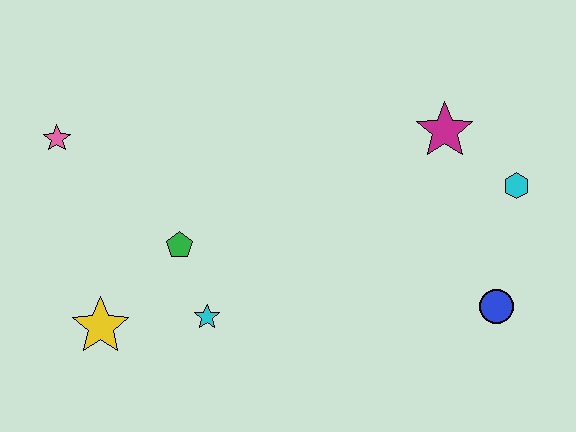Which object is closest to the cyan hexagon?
The magenta star is closest to the cyan hexagon.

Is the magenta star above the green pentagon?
Yes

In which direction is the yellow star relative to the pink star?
The yellow star is below the pink star.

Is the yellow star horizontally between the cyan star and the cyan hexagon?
No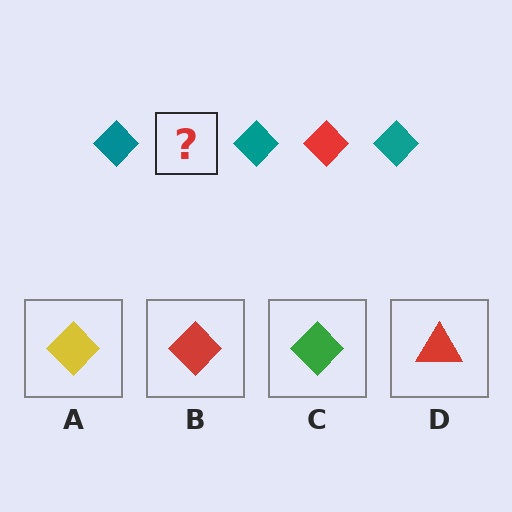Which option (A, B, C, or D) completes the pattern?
B.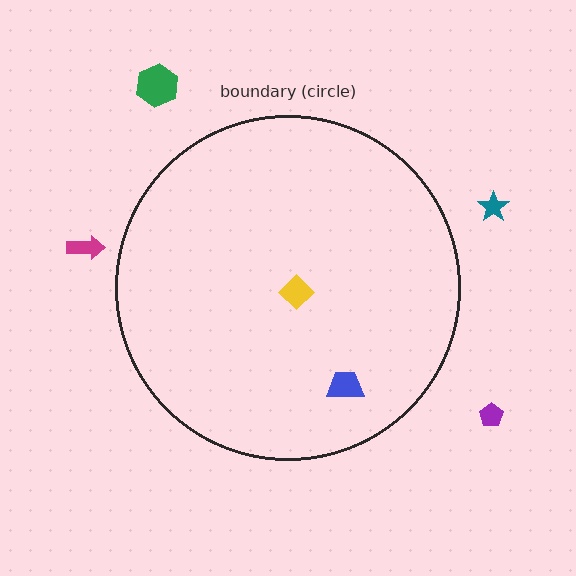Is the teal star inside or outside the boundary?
Outside.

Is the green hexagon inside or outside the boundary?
Outside.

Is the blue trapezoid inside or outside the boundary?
Inside.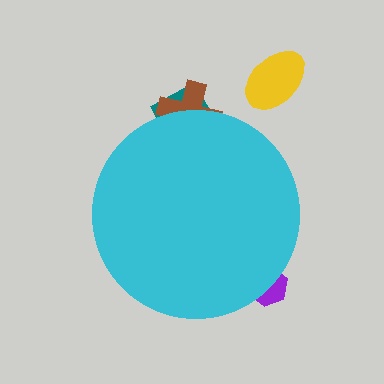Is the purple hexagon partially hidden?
Yes, the purple hexagon is partially hidden behind the cyan circle.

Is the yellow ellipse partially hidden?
No, the yellow ellipse is fully visible.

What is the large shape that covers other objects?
A cyan circle.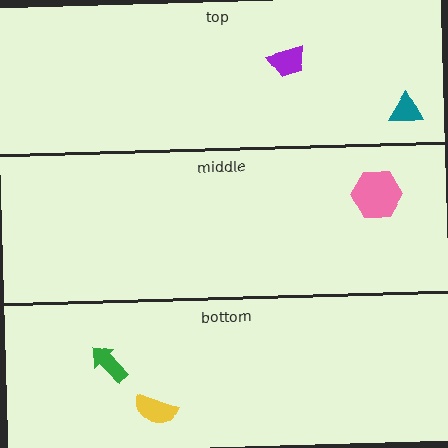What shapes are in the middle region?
The pink hexagon.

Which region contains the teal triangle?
The top region.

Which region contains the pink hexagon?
The middle region.